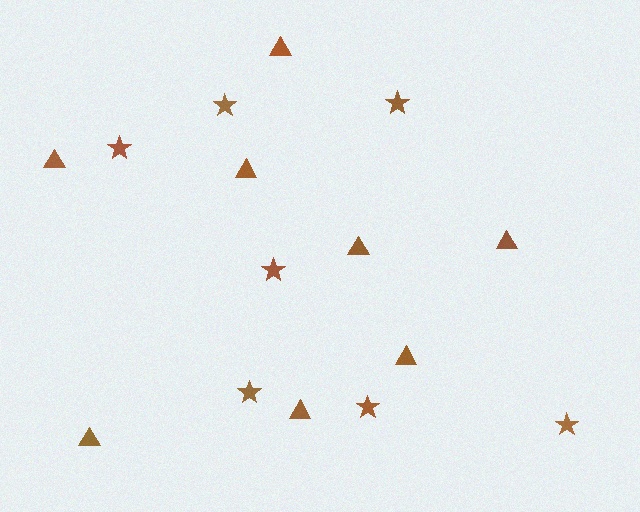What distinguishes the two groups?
There are 2 groups: one group of stars (7) and one group of triangles (8).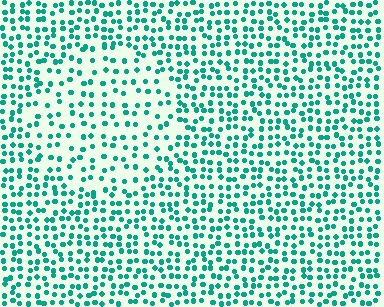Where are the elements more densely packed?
The elements are more densely packed outside the circle boundary.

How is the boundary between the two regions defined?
The boundary is defined by a change in element density (approximately 1.7x ratio). All elements are the same color, size, and shape.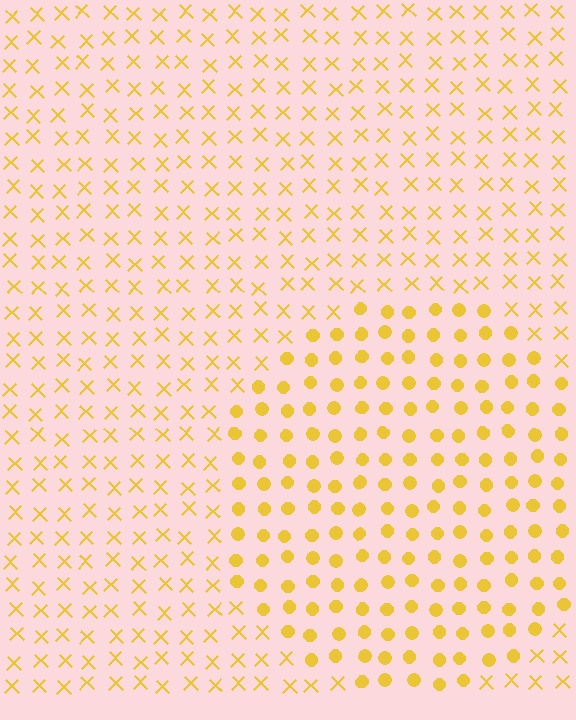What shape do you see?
I see a circle.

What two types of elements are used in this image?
The image uses circles inside the circle region and X marks outside it.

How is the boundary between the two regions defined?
The boundary is defined by a change in element shape: circles inside vs. X marks outside. All elements share the same color and spacing.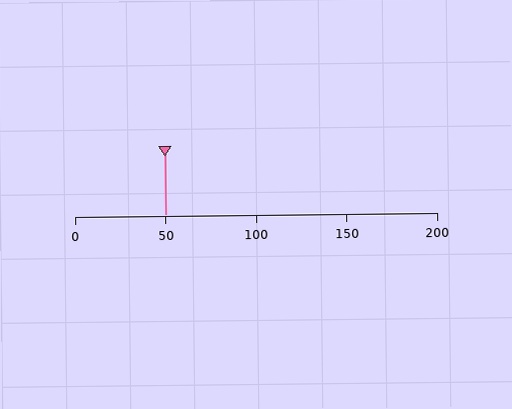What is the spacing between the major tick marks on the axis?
The major ticks are spaced 50 apart.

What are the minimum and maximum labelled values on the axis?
The axis runs from 0 to 200.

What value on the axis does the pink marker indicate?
The marker indicates approximately 50.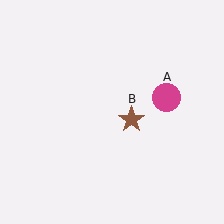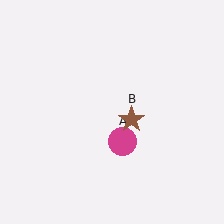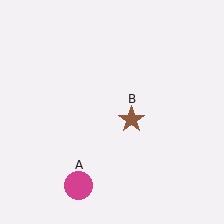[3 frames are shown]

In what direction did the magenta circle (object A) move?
The magenta circle (object A) moved down and to the left.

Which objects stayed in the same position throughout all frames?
Brown star (object B) remained stationary.